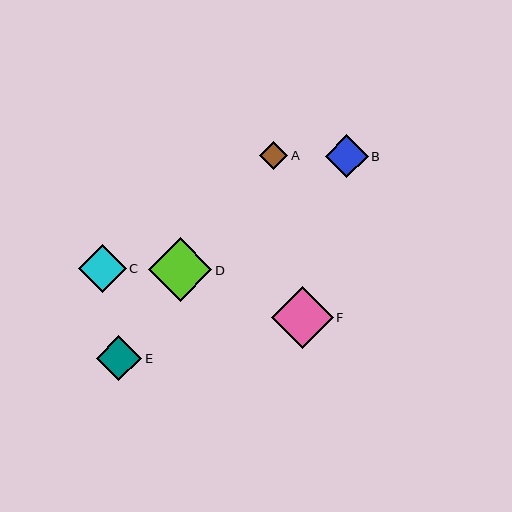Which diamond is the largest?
Diamond D is the largest with a size of approximately 63 pixels.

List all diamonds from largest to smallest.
From largest to smallest: D, F, C, E, B, A.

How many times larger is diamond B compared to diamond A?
Diamond B is approximately 1.5 times the size of diamond A.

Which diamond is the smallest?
Diamond A is the smallest with a size of approximately 29 pixels.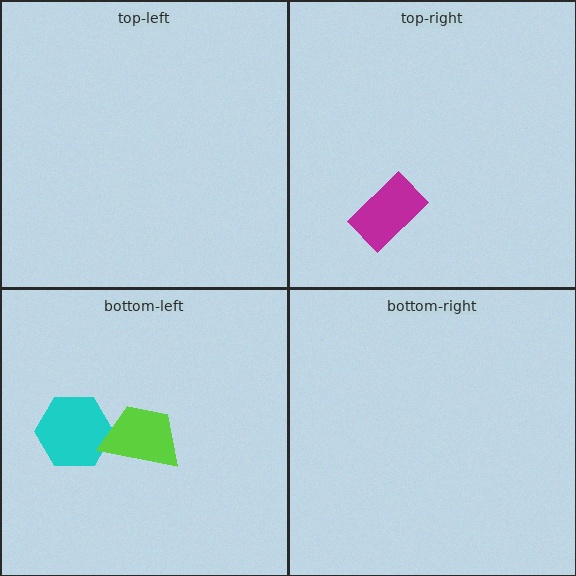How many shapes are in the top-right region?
1.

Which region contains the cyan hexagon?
The bottom-left region.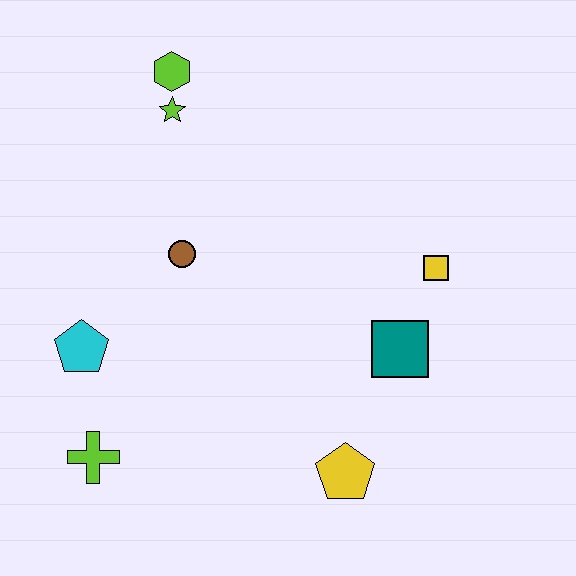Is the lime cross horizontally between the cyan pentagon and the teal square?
Yes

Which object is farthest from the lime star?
The yellow pentagon is farthest from the lime star.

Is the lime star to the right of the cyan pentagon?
Yes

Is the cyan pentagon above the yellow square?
No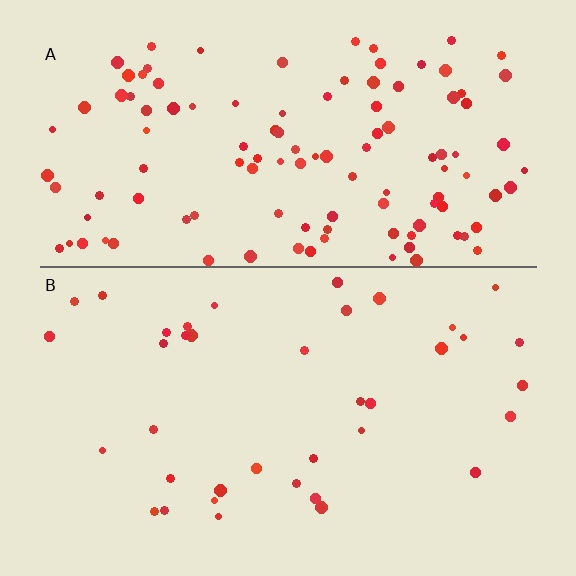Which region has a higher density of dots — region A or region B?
A (the top).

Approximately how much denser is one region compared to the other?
Approximately 3.1× — region A over region B.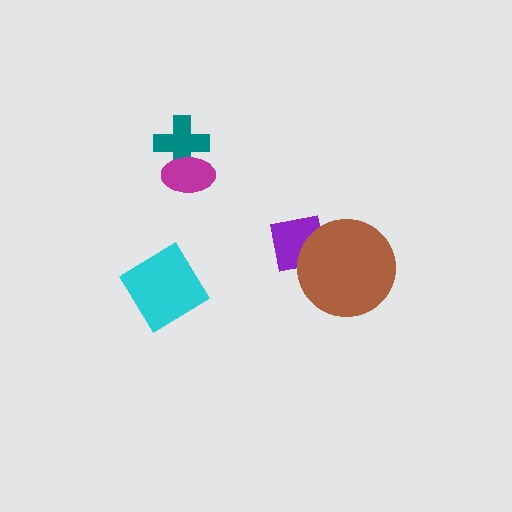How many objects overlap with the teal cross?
1 object overlaps with the teal cross.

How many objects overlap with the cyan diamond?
0 objects overlap with the cyan diamond.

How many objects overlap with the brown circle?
1 object overlaps with the brown circle.